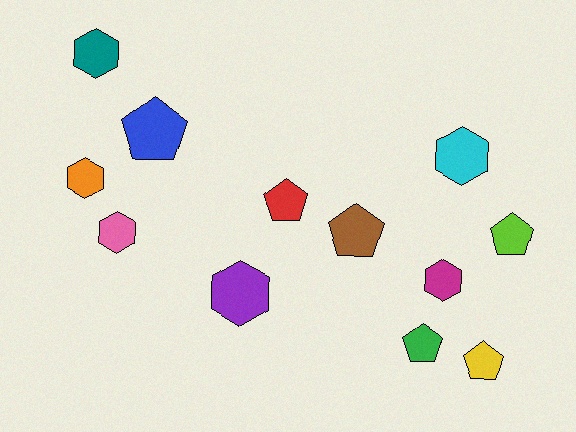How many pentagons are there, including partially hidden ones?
There are 6 pentagons.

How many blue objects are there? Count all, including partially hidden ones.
There is 1 blue object.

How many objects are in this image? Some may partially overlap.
There are 12 objects.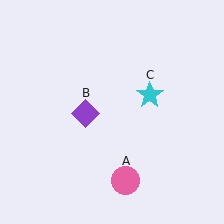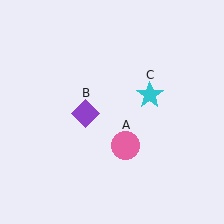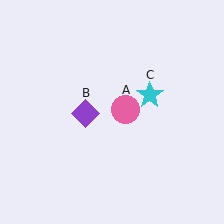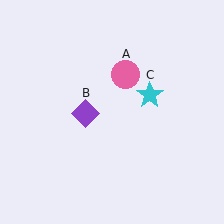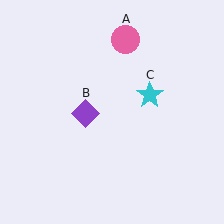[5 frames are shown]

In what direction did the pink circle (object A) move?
The pink circle (object A) moved up.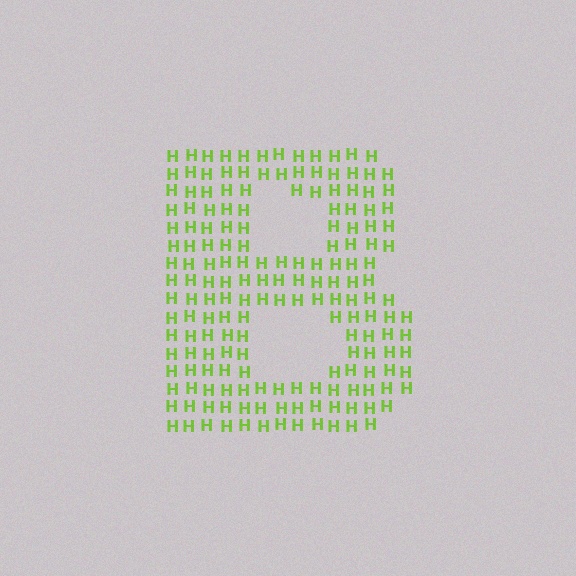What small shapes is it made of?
It is made of small letter H's.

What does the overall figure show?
The overall figure shows the letter B.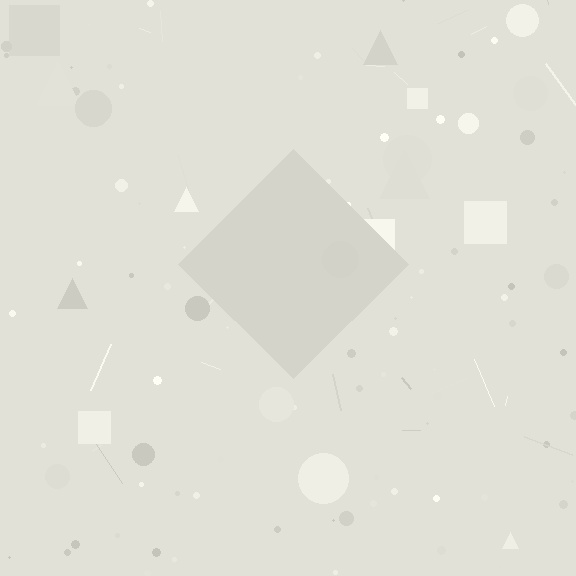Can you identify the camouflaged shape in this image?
The camouflaged shape is a diamond.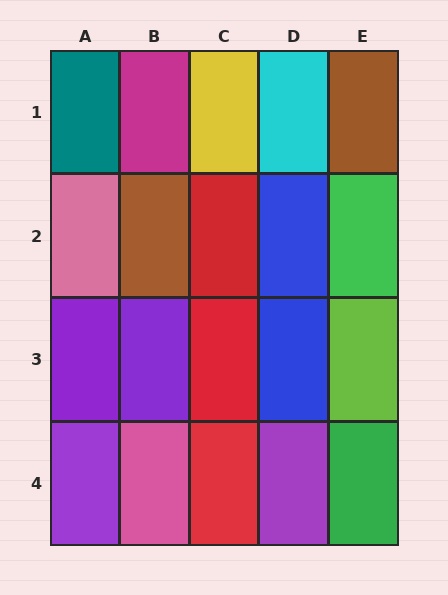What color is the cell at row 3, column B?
Purple.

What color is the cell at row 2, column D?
Blue.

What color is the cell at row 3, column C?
Red.